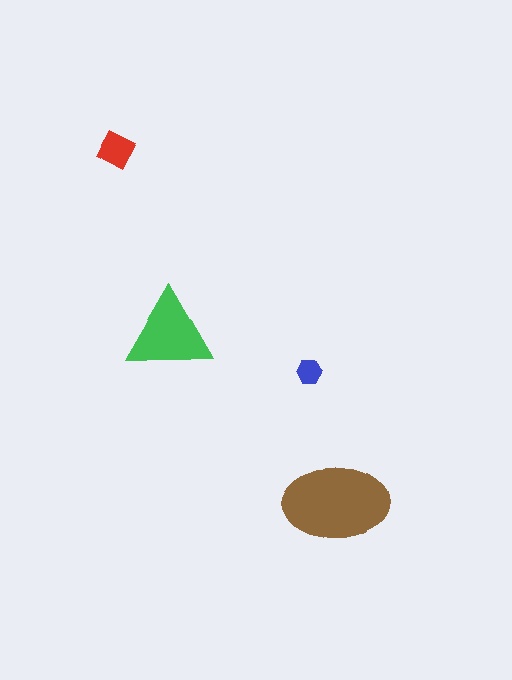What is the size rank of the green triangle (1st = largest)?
2nd.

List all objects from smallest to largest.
The blue hexagon, the red square, the green triangle, the brown ellipse.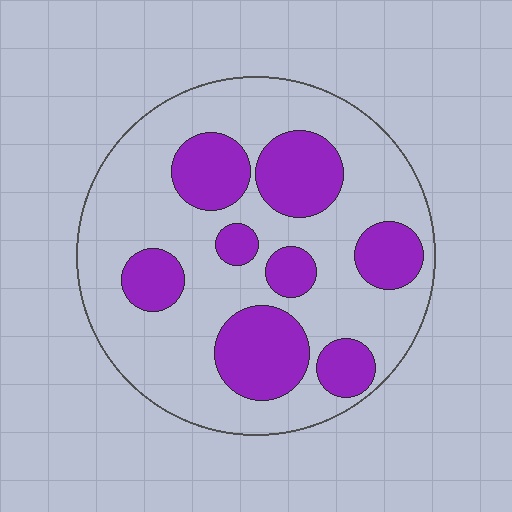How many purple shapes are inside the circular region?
8.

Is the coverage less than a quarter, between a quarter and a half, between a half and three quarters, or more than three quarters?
Between a quarter and a half.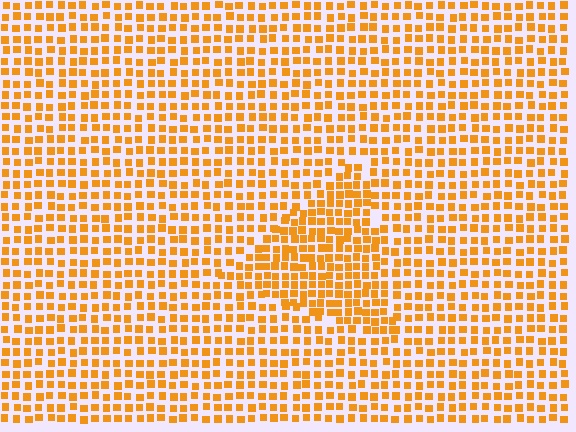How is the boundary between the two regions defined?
The boundary is defined by a change in element density (approximately 1.5x ratio). All elements are the same color, size, and shape.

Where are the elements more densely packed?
The elements are more densely packed inside the triangle boundary.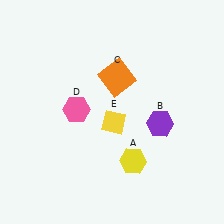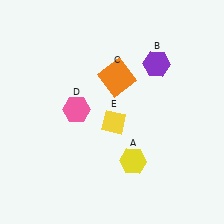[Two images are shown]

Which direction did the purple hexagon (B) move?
The purple hexagon (B) moved up.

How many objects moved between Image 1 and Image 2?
1 object moved between the two images.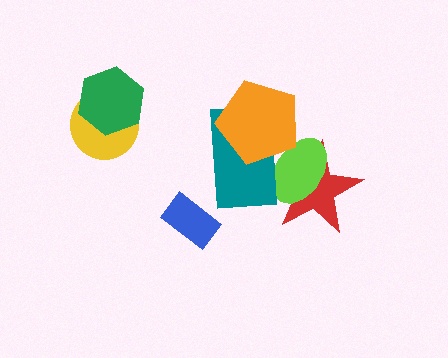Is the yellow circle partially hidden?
Yes, it is partially covered by another shape.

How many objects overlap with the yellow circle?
1 object overlaps with the yellow circle.